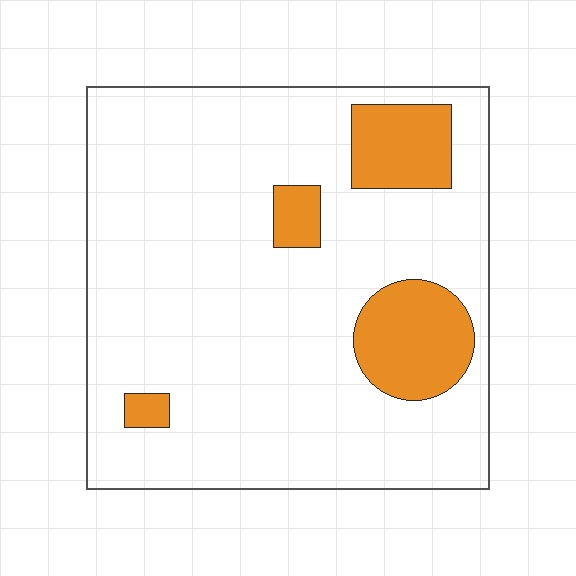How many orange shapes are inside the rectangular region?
4.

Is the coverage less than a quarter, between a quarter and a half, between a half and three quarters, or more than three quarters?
Less than a quarter.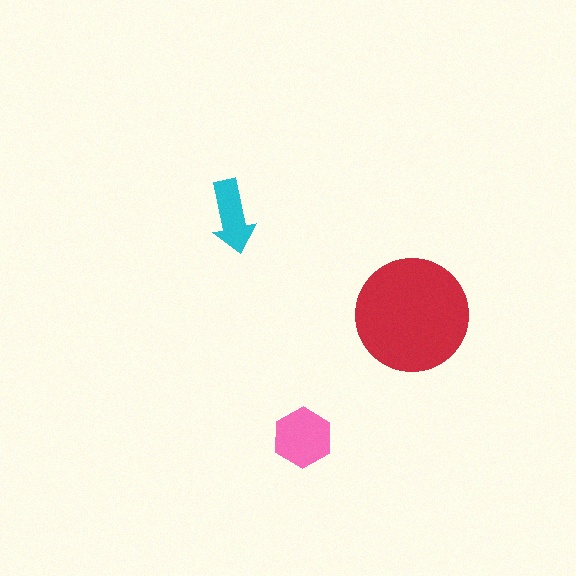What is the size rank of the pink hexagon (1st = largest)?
2nd.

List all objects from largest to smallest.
The red circle, the pink hexagon, the cyan arrow.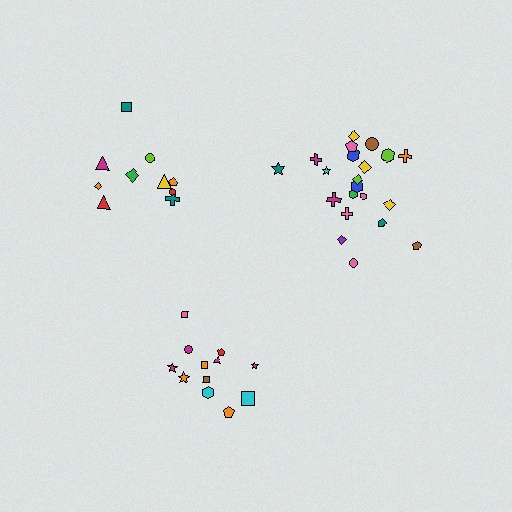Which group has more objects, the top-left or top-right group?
The top-right group.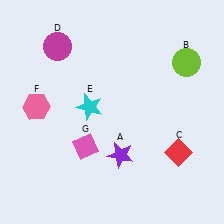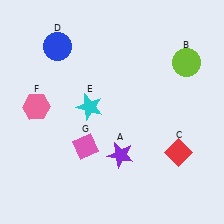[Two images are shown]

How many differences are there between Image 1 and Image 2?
There is 1 difference between the two images.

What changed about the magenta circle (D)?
In Image 1, D is magenta. In Image 2, it changed to blue.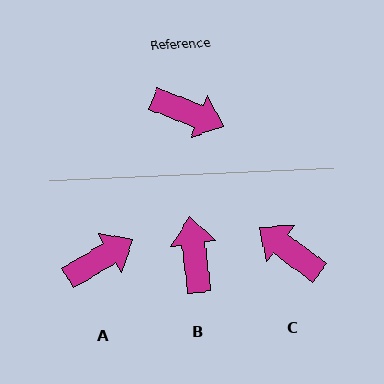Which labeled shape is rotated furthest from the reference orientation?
C, about 164 degrees away.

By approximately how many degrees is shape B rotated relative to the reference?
Approximately 119 degrees counter-clockwise.